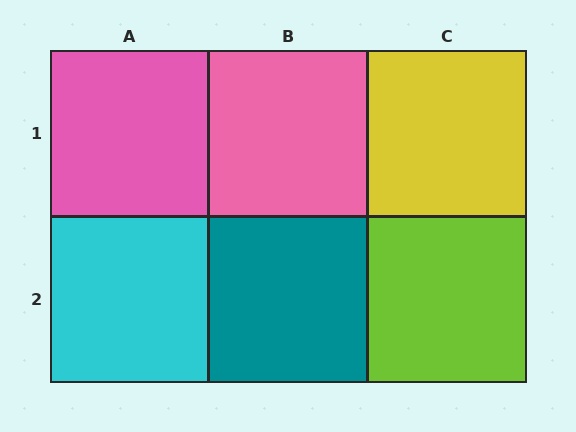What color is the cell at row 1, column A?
Pink.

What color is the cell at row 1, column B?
Pink.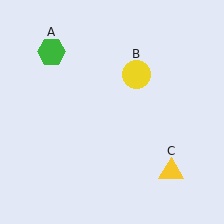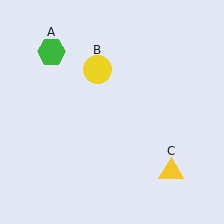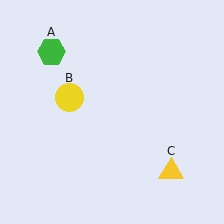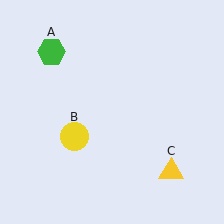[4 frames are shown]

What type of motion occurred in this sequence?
The yellow circle (object B) rotated counterclockwise around the center of the scene.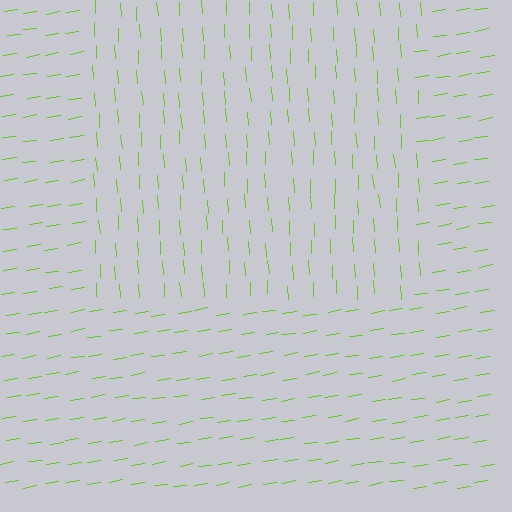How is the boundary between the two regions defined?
The boundary is defined purely by a change in line orientation (approximately 84 degrees difference). All lines are the same color and thickness.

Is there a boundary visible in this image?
Yes, there is a texture boundary formed by a change in line orientation.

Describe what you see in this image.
The image is filled with small lime line segments. A rectangle region in the image has lines oriented differently from the surrounding lines, creating a visible texture boundary.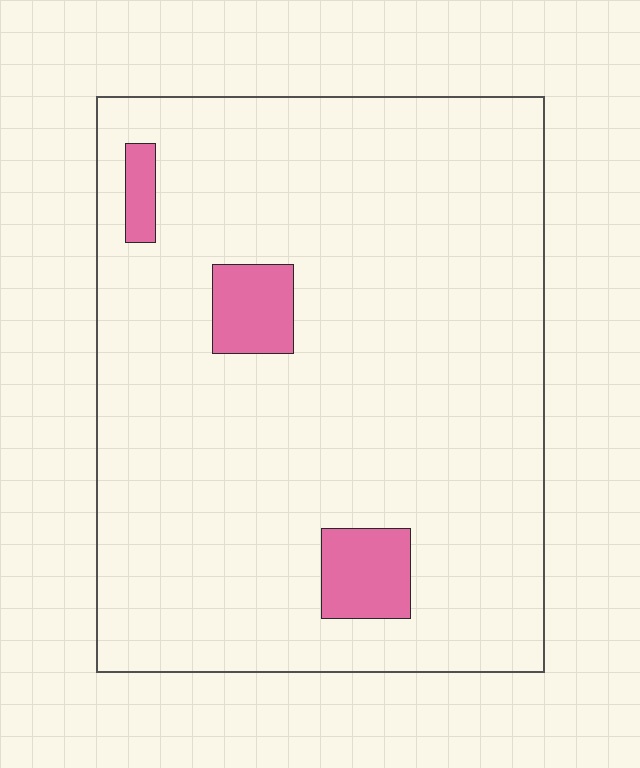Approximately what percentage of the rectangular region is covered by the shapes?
Approximately 5%.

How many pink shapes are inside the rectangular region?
3.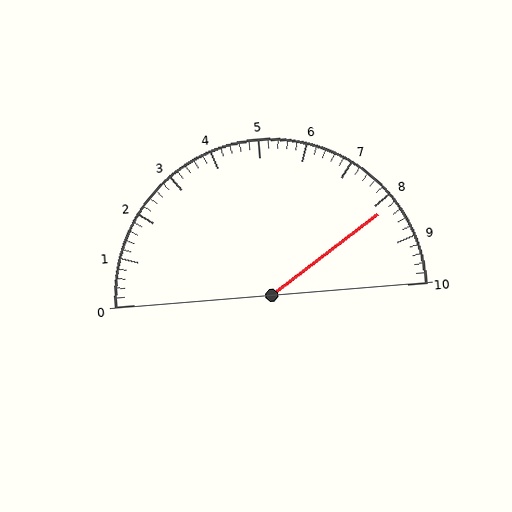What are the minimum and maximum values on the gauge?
The gauge ranges from 0 to 10.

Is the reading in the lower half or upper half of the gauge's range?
The reading is in the upper half of the range (0 to 10).